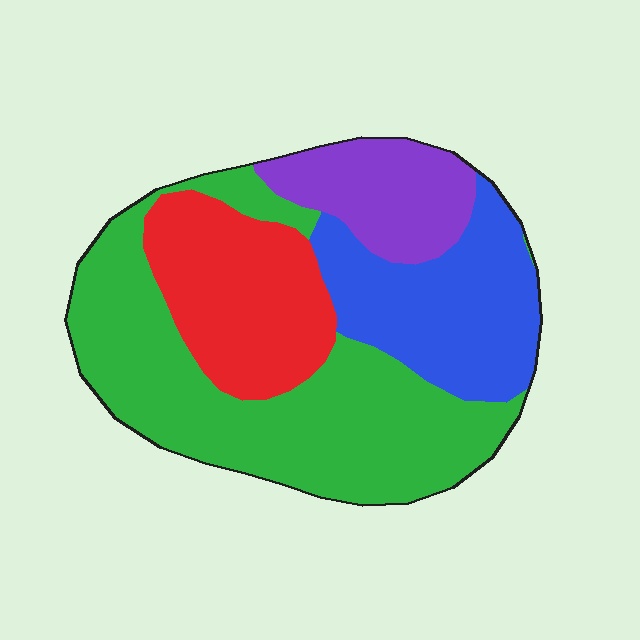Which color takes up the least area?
Purple, at roughly 15%.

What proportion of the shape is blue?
Blue covers about 20% of the shape.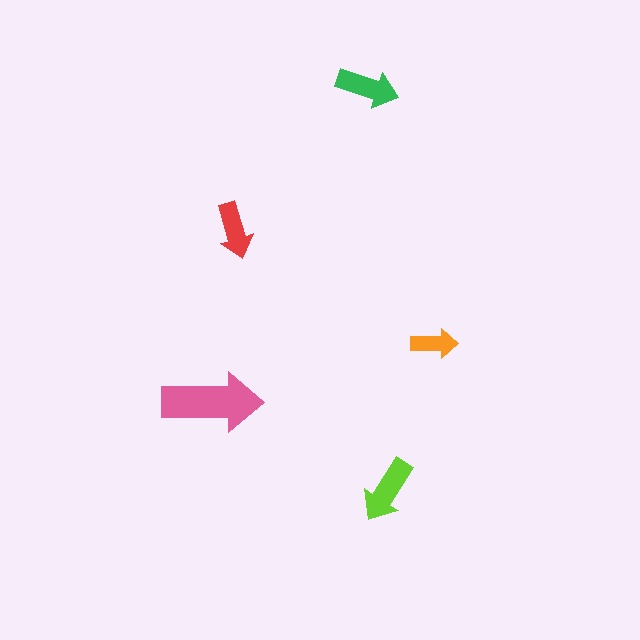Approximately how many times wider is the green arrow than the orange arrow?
About 1.5 times wider.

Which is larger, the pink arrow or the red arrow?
The pink one.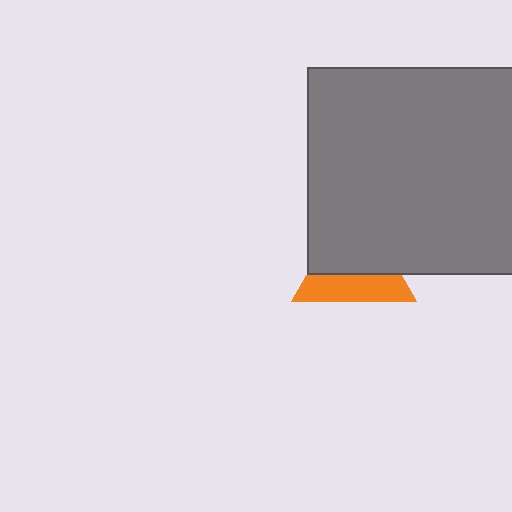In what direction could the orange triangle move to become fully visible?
The orange triangle could move down. That would shift it out from behind the gray rectangle entirely.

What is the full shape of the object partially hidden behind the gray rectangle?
The partially hidden object is an orange triangle.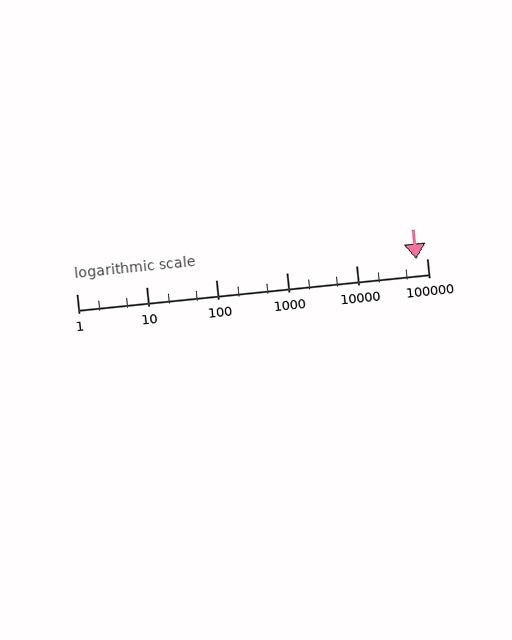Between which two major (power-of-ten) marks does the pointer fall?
The pointer is between 10000 and 100000.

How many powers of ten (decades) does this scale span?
The scale spans 5 decades, from 1 to 100000.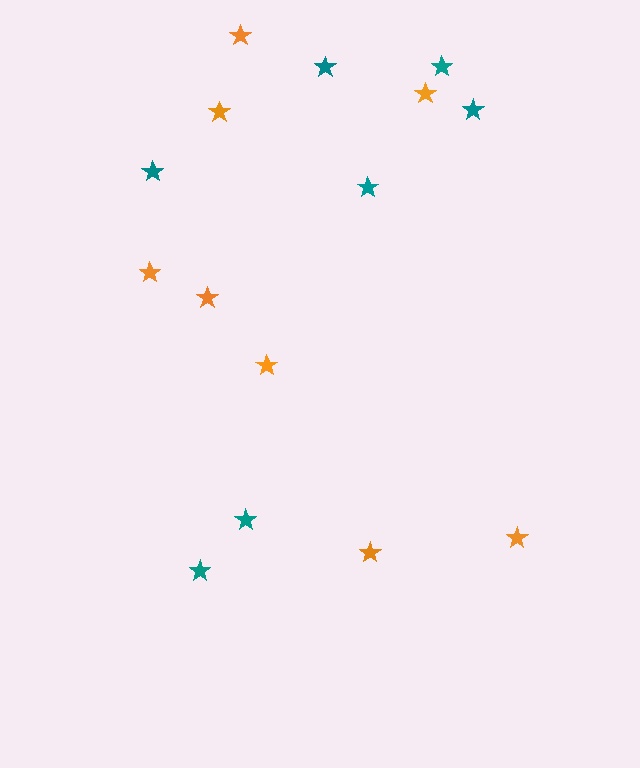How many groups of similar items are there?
There are 2 groups: one group of orange stars (8) and one group of teal stars (7).